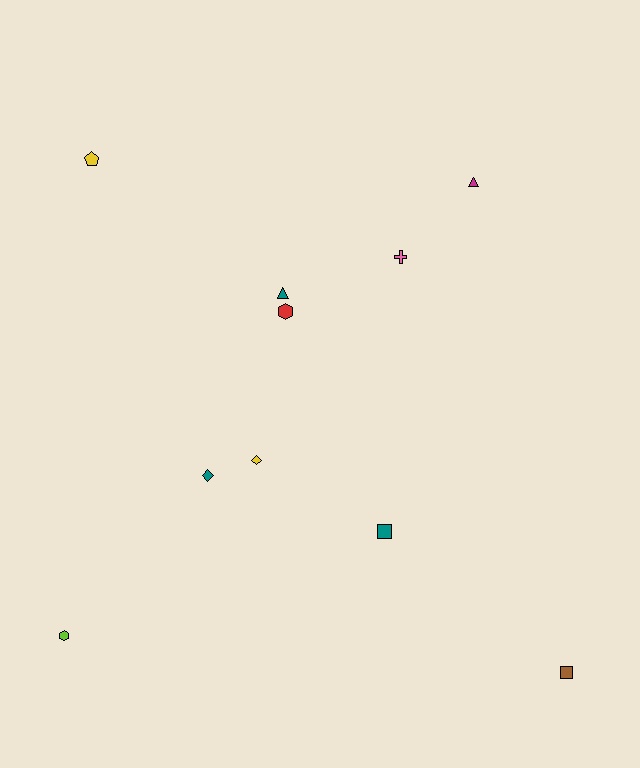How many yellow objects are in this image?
There are 2 yellow objects.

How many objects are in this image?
There are 10 objects.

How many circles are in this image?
There are no circles.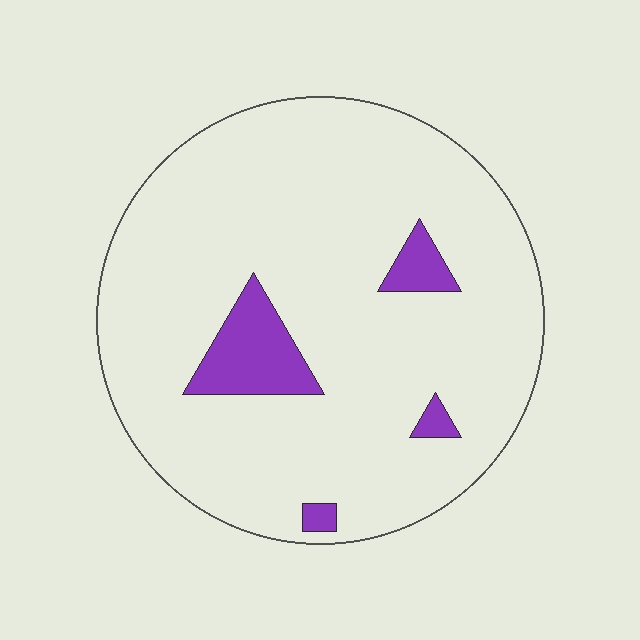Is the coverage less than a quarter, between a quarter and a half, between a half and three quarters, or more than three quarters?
Less than a quarter.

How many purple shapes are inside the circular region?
4.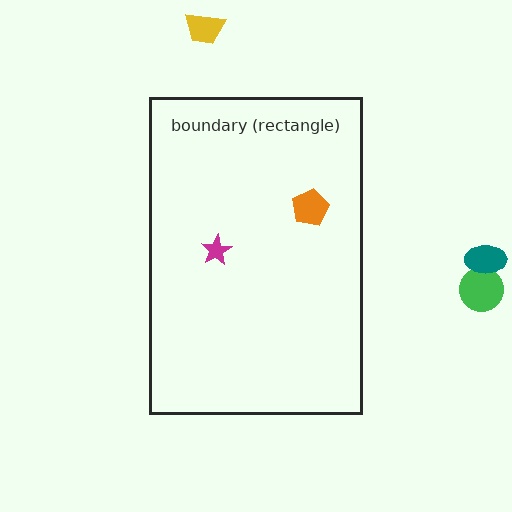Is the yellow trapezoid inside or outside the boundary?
Outside.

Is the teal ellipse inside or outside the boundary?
Outside.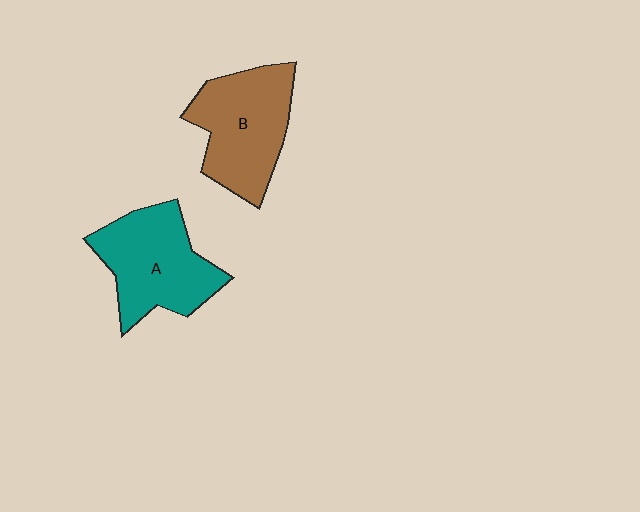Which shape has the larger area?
Shape A (teal).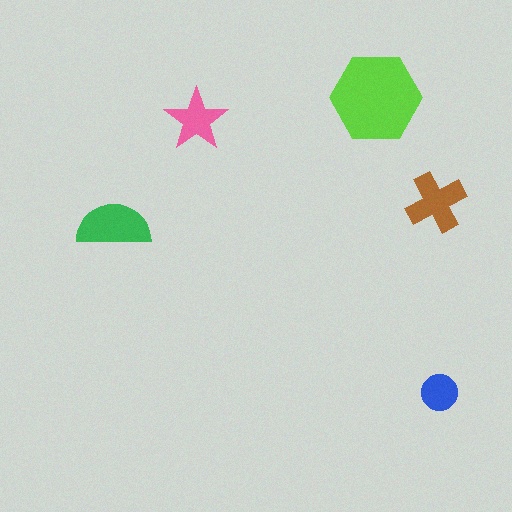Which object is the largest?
The lime hexagon.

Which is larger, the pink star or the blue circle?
The pink star.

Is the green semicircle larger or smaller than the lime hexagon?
Smaller.